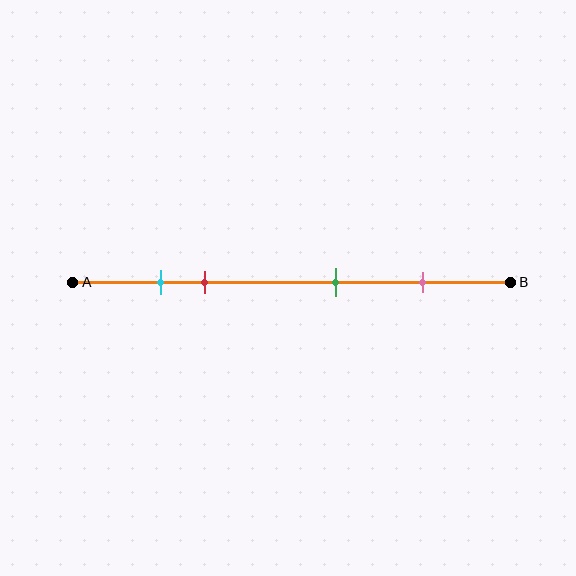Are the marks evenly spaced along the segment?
No, the marks are not evenly spaced.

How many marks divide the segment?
There are 4 marks dividing the segment.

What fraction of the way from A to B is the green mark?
The green mark is approximately 60% (0.6) of the way from A to B.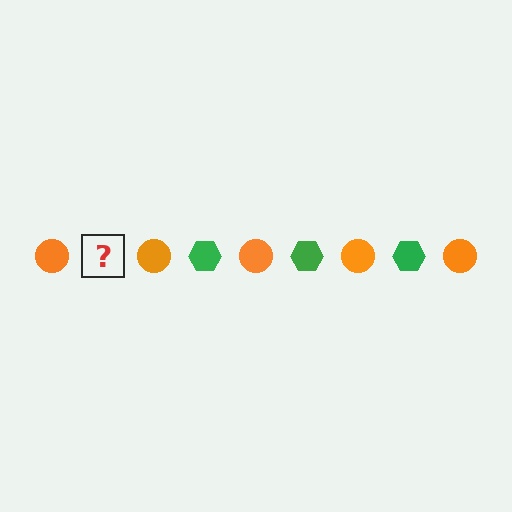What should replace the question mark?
The question mark should be replaced with a green hexagon.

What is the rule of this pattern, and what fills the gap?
The rule is that the pattern alternates between orange circle and green hexagon. The gap should be filled with a green hexagon.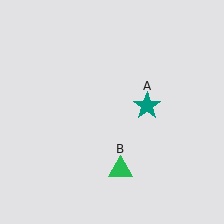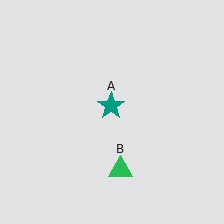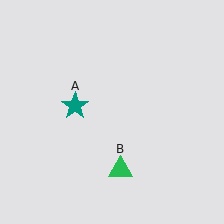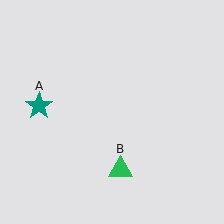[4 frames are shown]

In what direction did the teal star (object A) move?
The teal star (object A) moved left.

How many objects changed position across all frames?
1 object changed position: teal star (object A).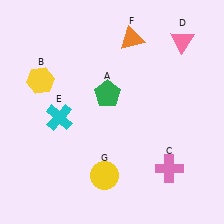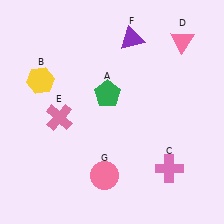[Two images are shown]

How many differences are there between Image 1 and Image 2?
There are 3 differences between the two images.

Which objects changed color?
E changed from cyan to pink. F changed from orange to purple. G changed from yellow to pink.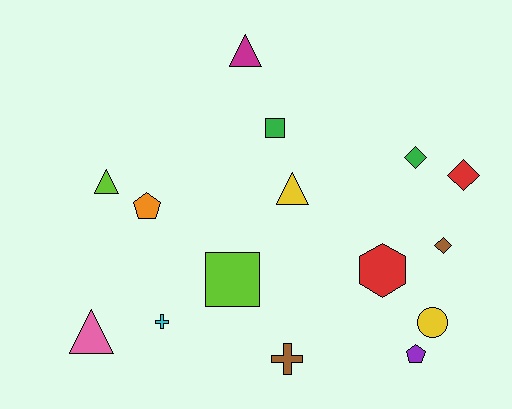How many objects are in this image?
There are 15 objects.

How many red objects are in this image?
There are 2 red objects.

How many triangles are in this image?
There are 4 triangles.